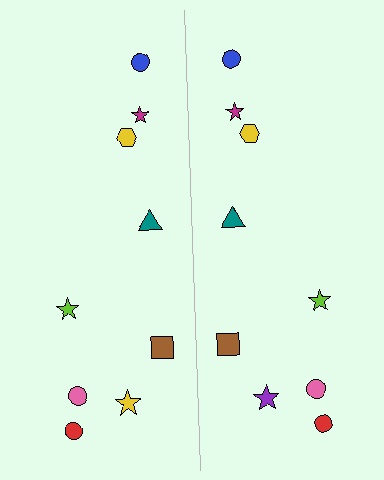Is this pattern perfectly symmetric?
No, the pattern is not perfectly symmetric. The purple star on the right side breaks the symmetry — its mirror counterpart is yellow.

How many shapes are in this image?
There are 18 shapes in this image.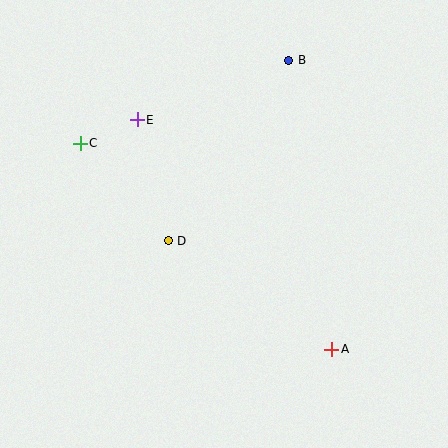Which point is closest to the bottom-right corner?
Point A is closest to the bottom-right corner.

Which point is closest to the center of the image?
Point D at (168, 241) is closest to the center.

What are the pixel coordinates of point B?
Point B is at (288, 60).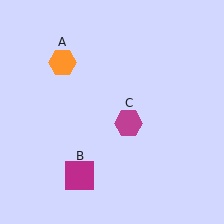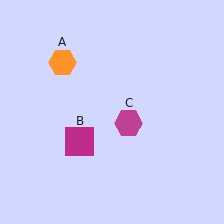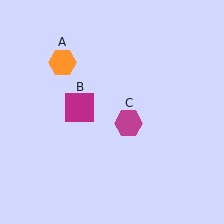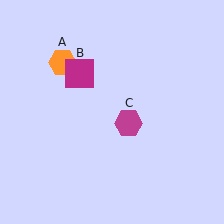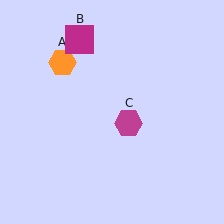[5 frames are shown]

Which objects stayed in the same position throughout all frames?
Orange hexagon (object A) and magenta hexagon (object C) remained stationary.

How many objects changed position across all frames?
1 object changed position: magenta square (object B).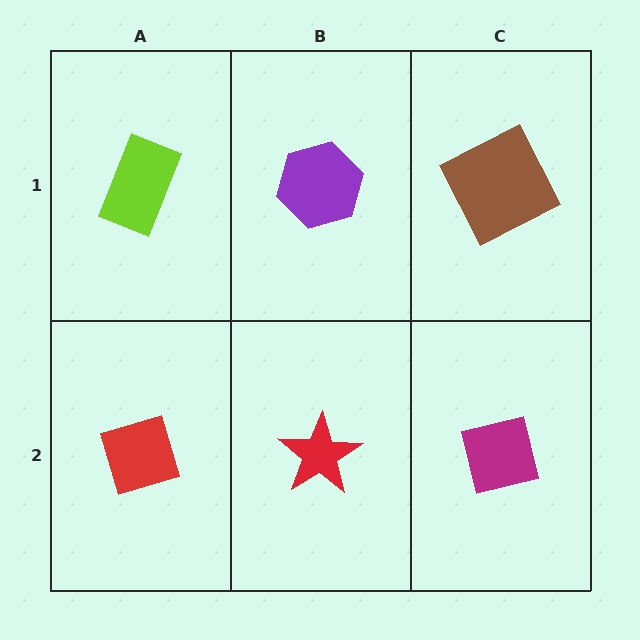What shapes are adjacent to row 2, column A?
A lime rectangle (row 1, column A), a red star (row 2, column B).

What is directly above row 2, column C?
A brown square.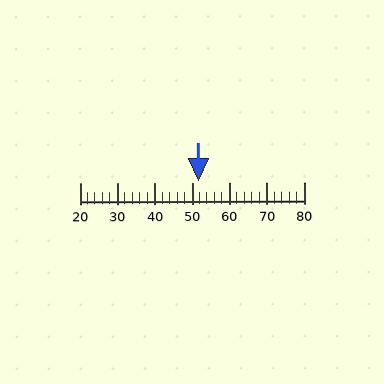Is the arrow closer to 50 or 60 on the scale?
The arrow is closer to 50.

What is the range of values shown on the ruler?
The ruler shows values from 20 to 80.